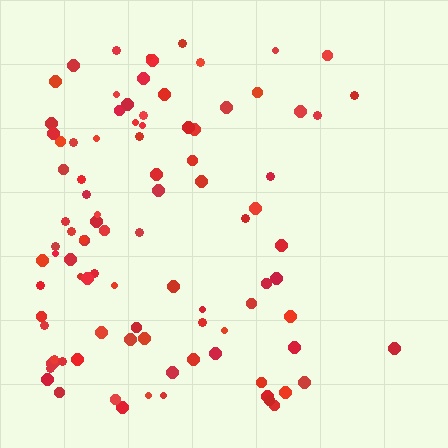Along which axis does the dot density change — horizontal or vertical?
Horizontal.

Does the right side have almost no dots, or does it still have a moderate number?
Still a moderate number, just noticeably fewer than the left.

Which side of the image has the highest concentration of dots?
The left.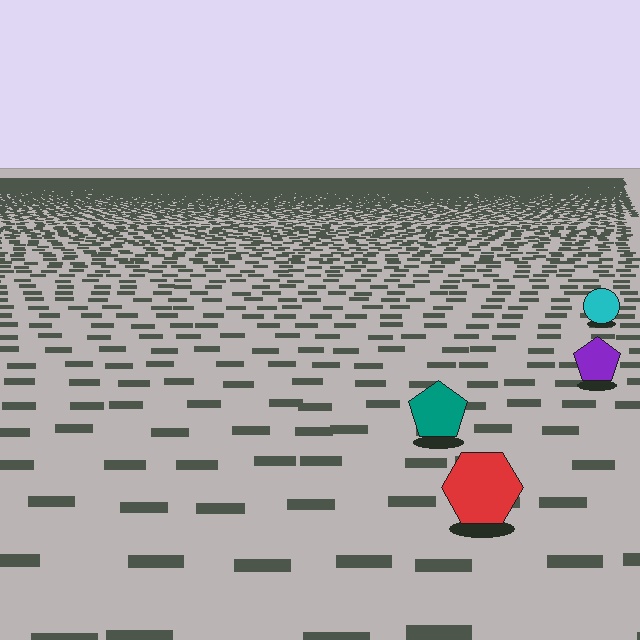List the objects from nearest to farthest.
From nearest to farthest: the red hexagon, the teal pentagon, the purple pentagon, the cyan circle.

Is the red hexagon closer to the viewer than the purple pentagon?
Yes. The red hexagon is closer — you can tell from the texture gradient: the ground texture is coarser near it.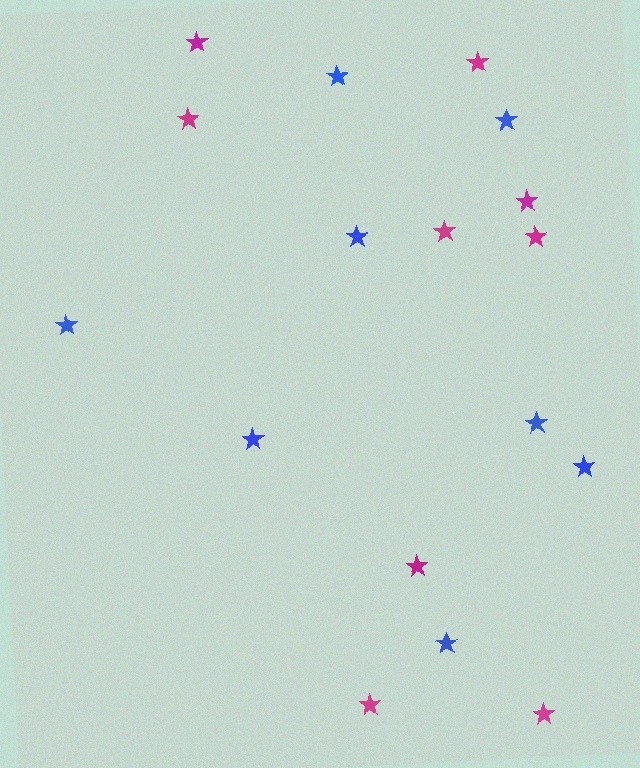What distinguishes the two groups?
There are 2 groups: one group of magenta stars (9) and one group of blue stars (8).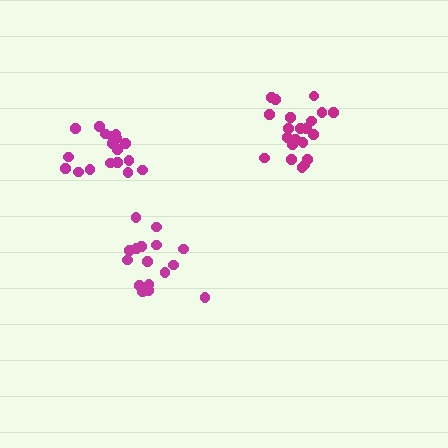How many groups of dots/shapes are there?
There are 3 groups.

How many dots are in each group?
Group 1: 16 dots, Group 2: 21 dots, Group 3: 18 dots (55 total).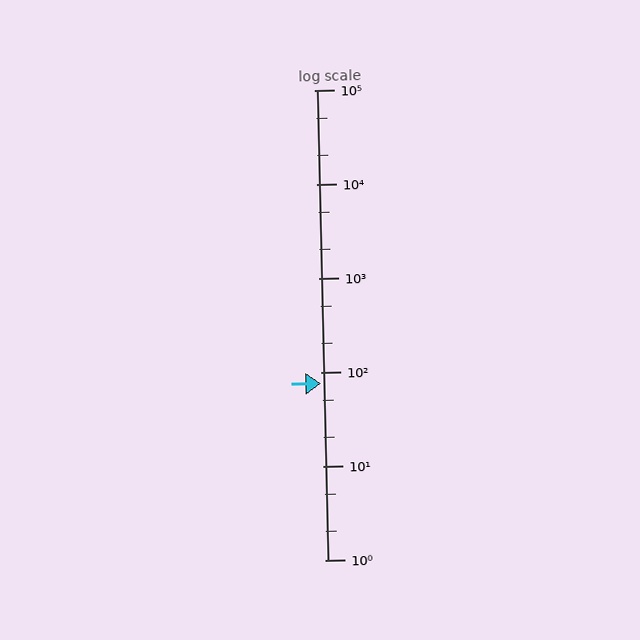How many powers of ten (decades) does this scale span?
The scale spans 5 decades, from 1 to 100000.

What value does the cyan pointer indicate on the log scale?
The pointer indicates approximately 75.